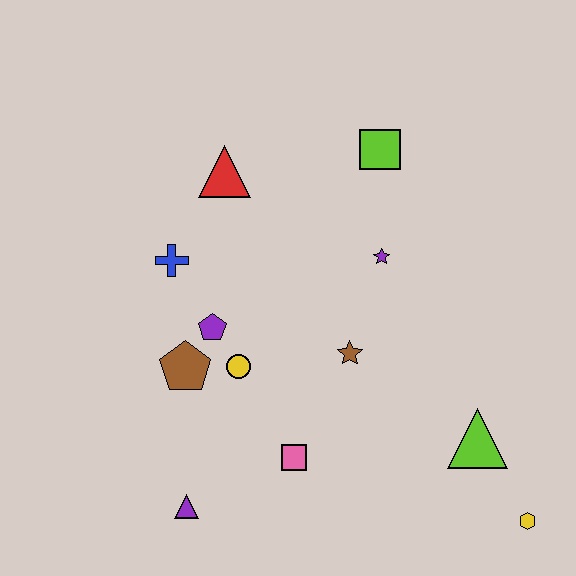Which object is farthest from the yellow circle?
The yellow hexagon is farthest from the yellow circle.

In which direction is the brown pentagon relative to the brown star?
The brown pentagon is to the left of the brown star.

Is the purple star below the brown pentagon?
No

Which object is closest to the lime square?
The purple star is closest to the lime square.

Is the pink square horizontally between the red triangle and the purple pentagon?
No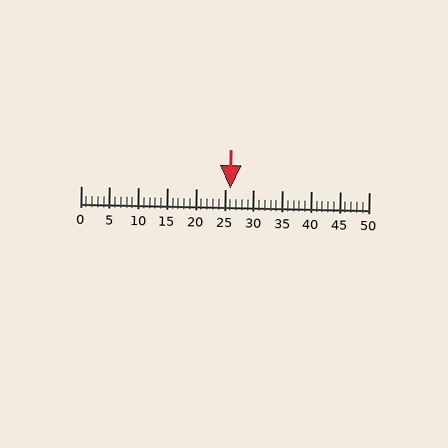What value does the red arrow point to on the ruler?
The red arrow points to approximately 26.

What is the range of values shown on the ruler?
The ruler shows values from 0 to 50.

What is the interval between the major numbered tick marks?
The major tick marks are spaced 5 units apart.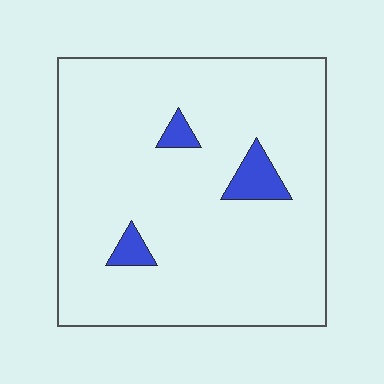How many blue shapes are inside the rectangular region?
3.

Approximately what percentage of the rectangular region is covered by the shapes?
Approximately 5%.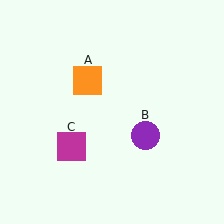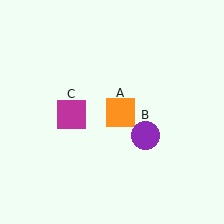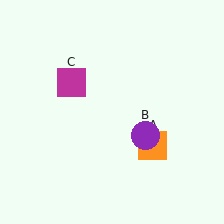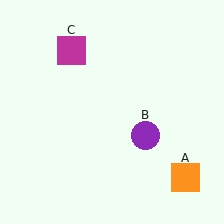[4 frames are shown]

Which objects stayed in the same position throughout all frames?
Purple circle (object B) remained stationary.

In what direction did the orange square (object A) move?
The orange square (object A) moved down and to the right.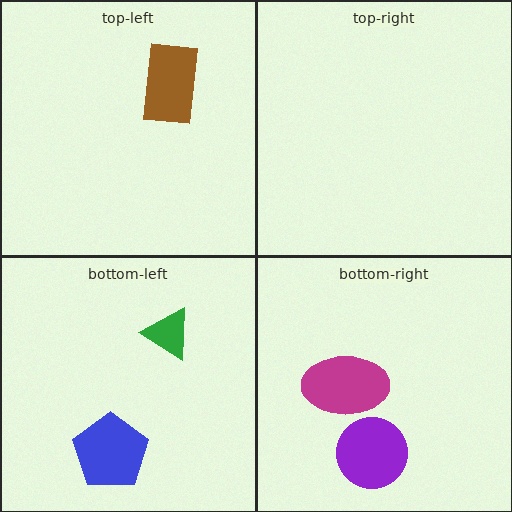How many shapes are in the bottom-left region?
2.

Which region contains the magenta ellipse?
The bottom-right region.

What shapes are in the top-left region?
The brown rectangle.